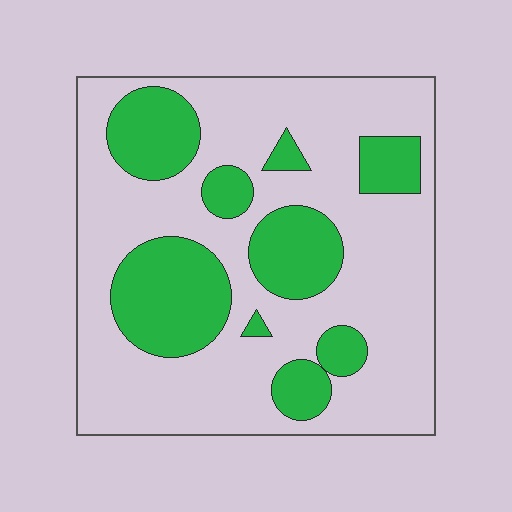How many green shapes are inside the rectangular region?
9.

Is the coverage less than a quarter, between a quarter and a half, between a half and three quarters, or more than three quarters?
Between a quarter and a half.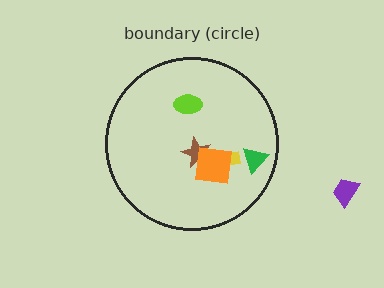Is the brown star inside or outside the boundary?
Inside.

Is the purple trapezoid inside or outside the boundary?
Outside.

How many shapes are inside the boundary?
5 inside, 1 outside.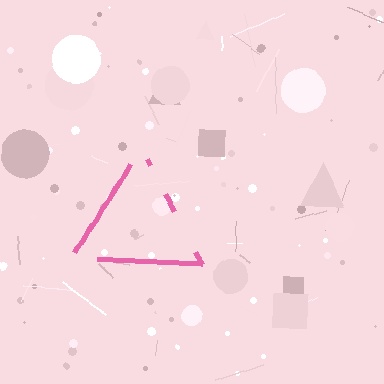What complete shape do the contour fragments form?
The contour fragments form a triangle.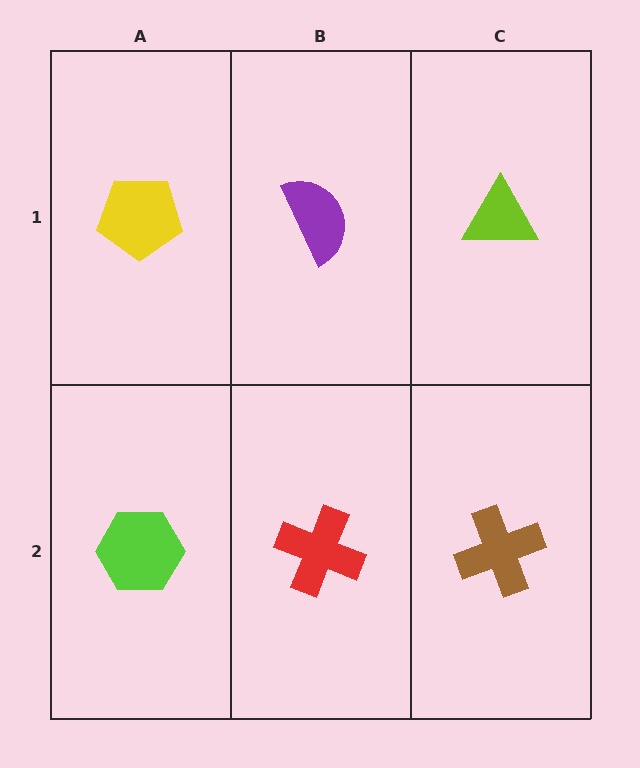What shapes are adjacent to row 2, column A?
A yellow pentagon (row 1, column A), a red cross (row 2, column B).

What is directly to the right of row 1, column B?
A lime triangle.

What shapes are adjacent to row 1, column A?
A lime hexagon (row 2, column A), a purple semicircle (row 1, column B).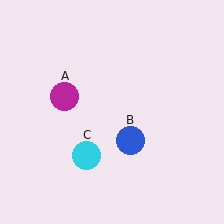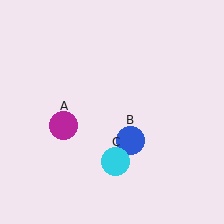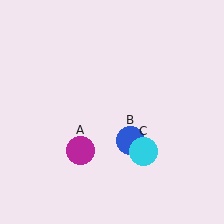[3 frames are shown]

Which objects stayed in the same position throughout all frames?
Blue circle (object B) remained stationary.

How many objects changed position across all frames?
2 objects changed position: magenta circle (object A), cyan circle (object C).